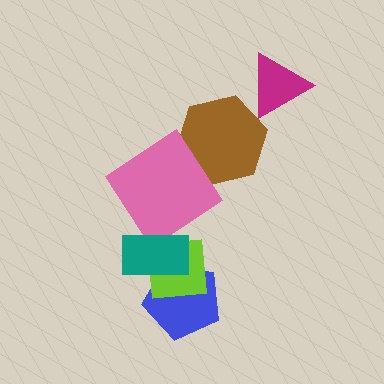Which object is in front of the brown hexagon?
The pink diamond is in front of the brown hexagon.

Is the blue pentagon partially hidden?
Yes, it is partially covered by another shape.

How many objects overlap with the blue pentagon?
2 objects overlap with the blue pentagon.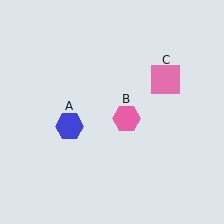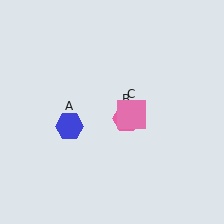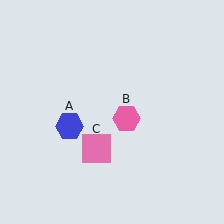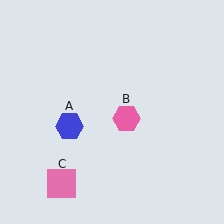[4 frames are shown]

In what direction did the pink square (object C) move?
The pink square (object C) moved down and to the left.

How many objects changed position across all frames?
1 object changed position: pink square (object C).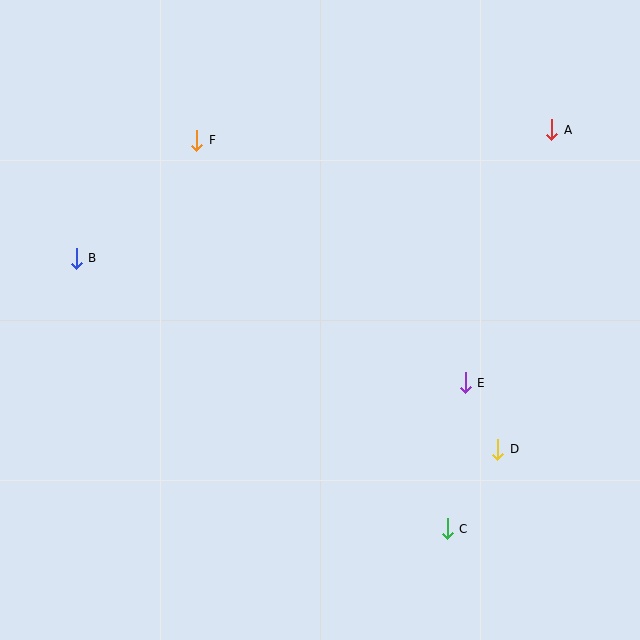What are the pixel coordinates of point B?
Point B is at (76, 258).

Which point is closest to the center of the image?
Point E at (465, 383) is closest to the center.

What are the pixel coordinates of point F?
Point F is at (197, 140).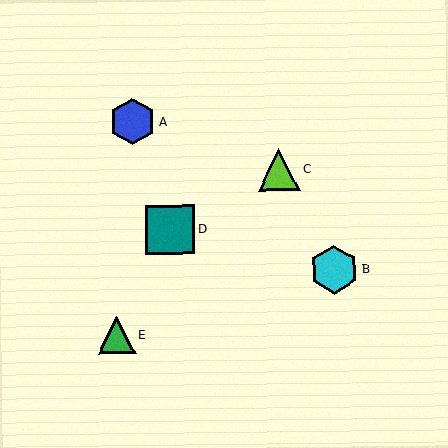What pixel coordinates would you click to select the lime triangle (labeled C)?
Click at (279, 170) to select the lime triangle C.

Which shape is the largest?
The teal square (labeled D) is the largest.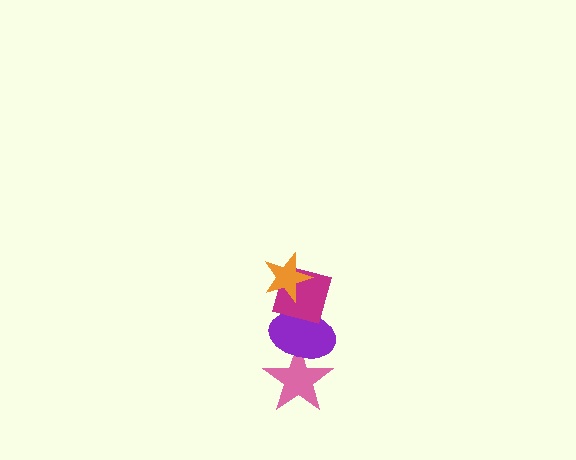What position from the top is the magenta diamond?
The magenta diamond is 2nd from the top.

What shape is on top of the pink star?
The purple ellipse is on top of the pink star.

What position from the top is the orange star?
The orange star is 1st from the top.